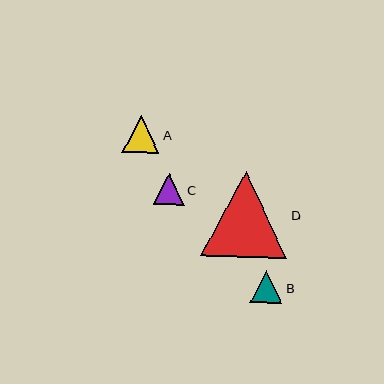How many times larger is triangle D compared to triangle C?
Triangle D is approximately 2.8 times the size of triangle C.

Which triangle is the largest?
Triangle D is the largest with a size of approximately 86 pixels.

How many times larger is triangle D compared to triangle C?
Triangle D is approximately 2.8 times the size of triangle C.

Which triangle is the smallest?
Triangle C is the smallest with a size of approximately 31 pixels.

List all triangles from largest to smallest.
From largest to smallest: D, A, B, C.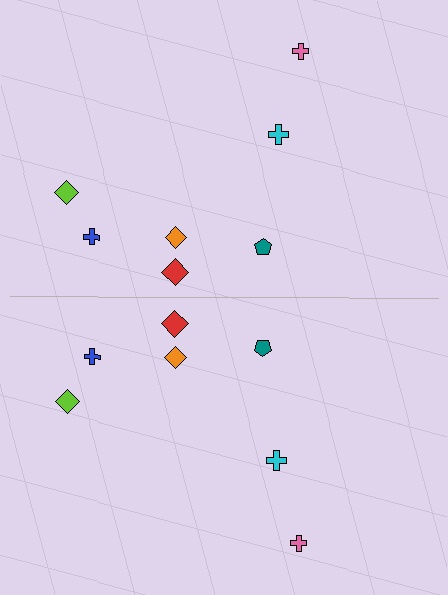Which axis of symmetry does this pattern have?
The pattern has a horizontal axis of symmetry running through the center of the image.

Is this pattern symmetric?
Yes, this pattern has bilateral (reflection) symmetry.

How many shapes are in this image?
There are 14 shapes in this image.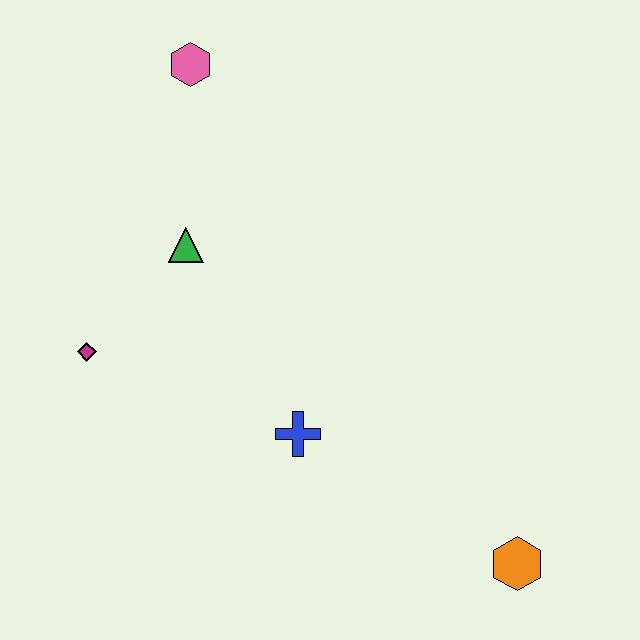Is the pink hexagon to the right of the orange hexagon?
No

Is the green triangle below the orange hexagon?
No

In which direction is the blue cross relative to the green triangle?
The blue cross is below the green triangle.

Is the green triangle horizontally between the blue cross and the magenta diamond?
Yes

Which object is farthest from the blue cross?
The pink hexagon is farthest from the blue cross.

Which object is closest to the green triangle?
The magenta diamond is closest to the green triangle.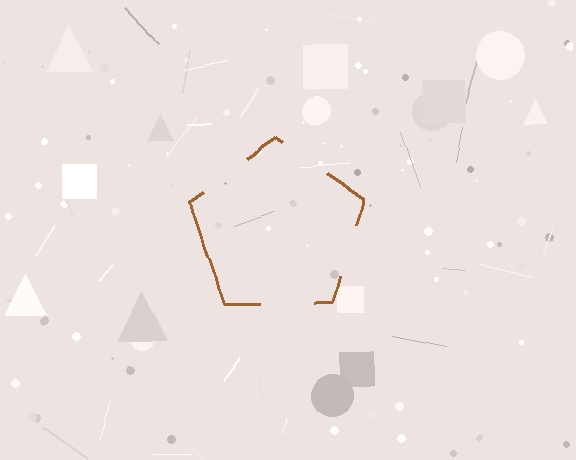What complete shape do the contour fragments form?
The contour fragments form a pentagon.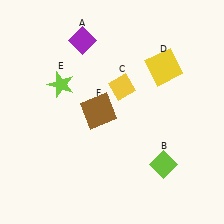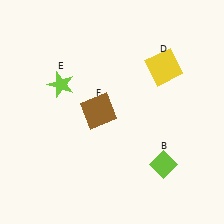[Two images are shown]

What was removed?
The yellow diamond (C), the purple diamond (A) were removed in Image 2.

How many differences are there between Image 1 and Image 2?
There are 2 differences between the two images.